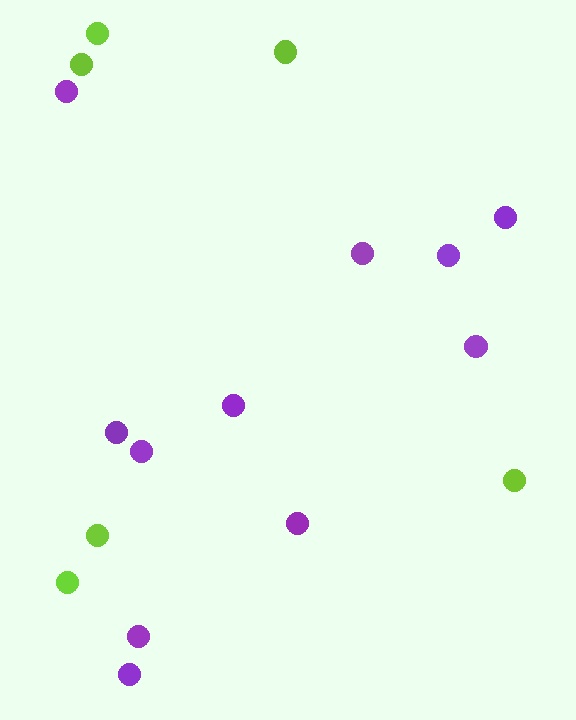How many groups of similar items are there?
There are 2 groups: one group of purple circles (11) and one group of lime circles (6).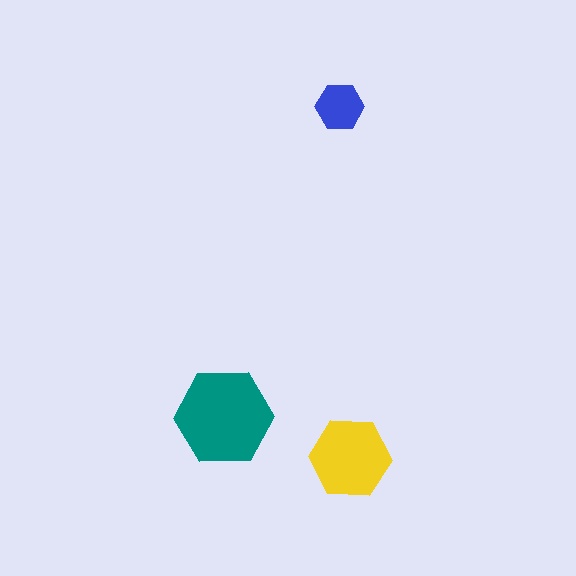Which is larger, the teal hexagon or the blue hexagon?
The teal one.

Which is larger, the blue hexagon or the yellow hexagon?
The yellow one.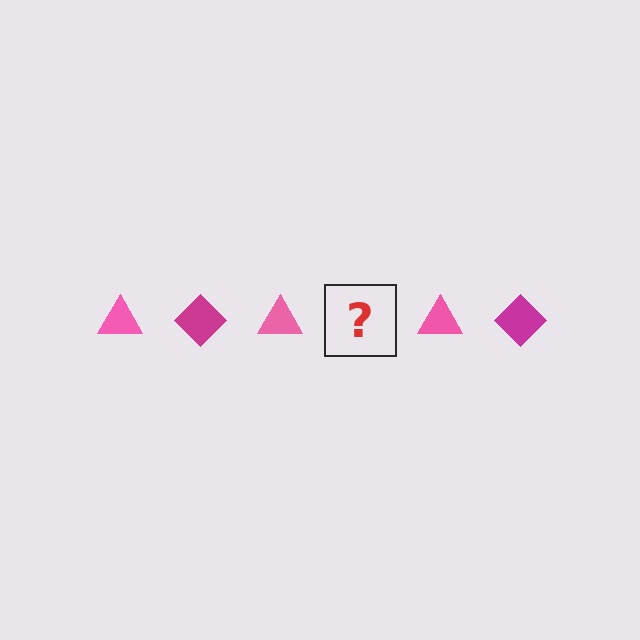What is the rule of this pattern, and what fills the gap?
The rule is that the pattern alternates between pink triangle and magenta diamond. The gap should be filled with a magenta diamond.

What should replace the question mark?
The question mark should be replaced with a magenta diamond.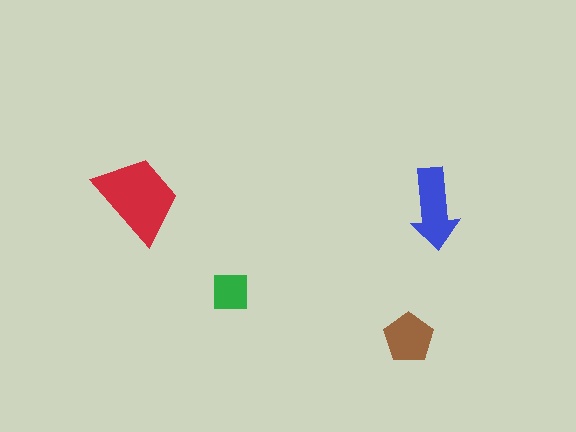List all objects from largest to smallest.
The red trapezoid, the blue arrow, the brown pentagon, the green square.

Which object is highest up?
The red trapezoid is topmost.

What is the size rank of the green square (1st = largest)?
4th.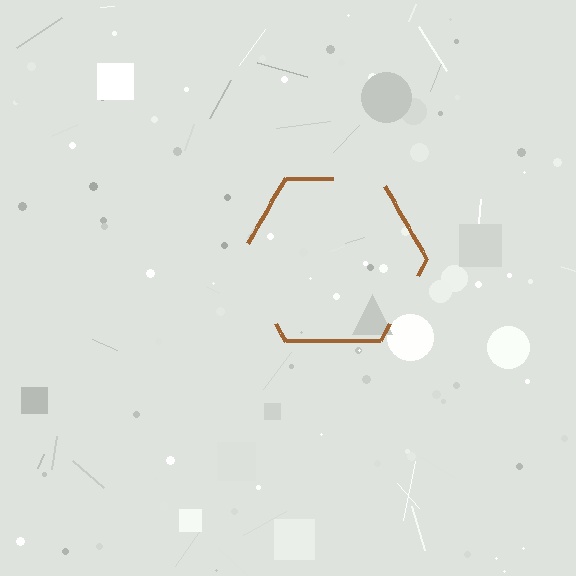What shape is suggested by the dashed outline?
The dashed outline suggests a hexagon.